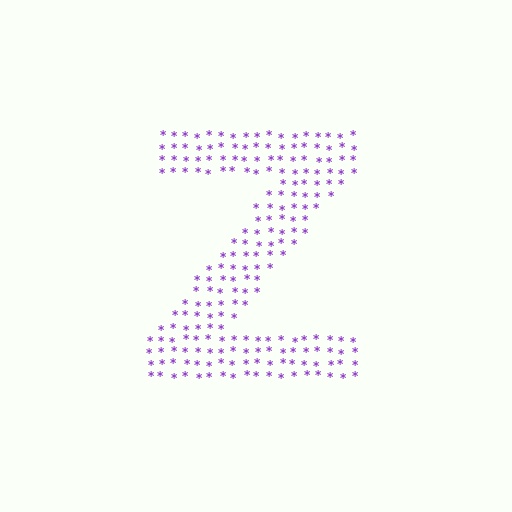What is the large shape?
The large shape is the letter Z.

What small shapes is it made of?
It is made of small asterisks.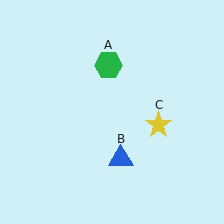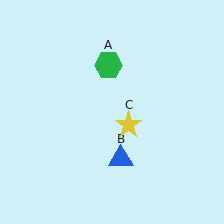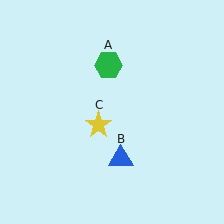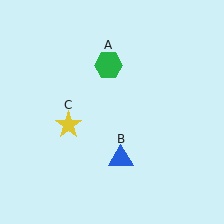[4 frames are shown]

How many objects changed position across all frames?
1 object changed position: yellow star (object C).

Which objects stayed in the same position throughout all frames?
Green hexagon (object A) and blue triangle (object B) remained stationary.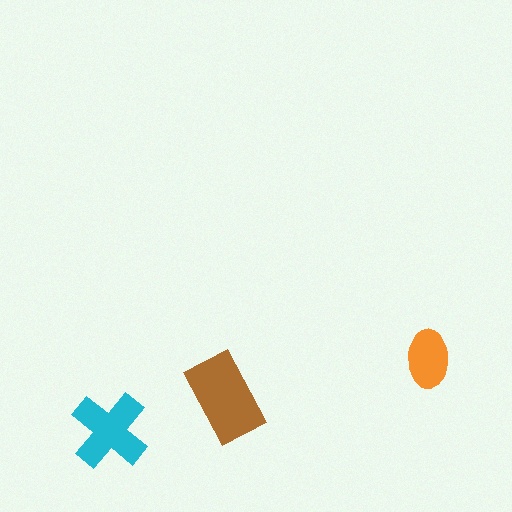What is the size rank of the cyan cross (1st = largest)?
2nd.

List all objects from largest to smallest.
The brown rectangle, the cyan cross, the orange ellipse.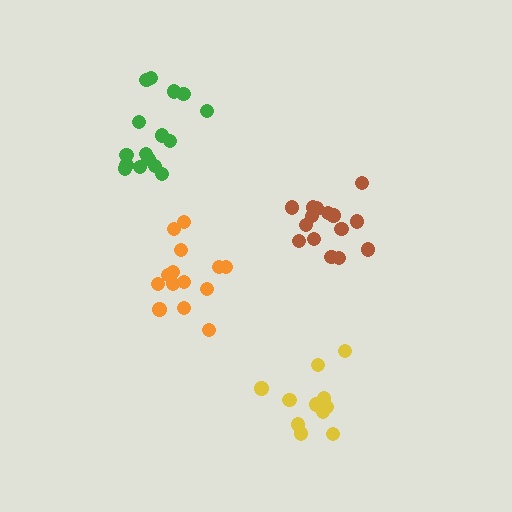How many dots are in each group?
Group 1: 11 dots, Group 2: 14 dots, Group 3: 16 dots, Group 4: 15 dots (56 total).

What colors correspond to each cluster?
The clusters are colored: yellow, orange, green, brown.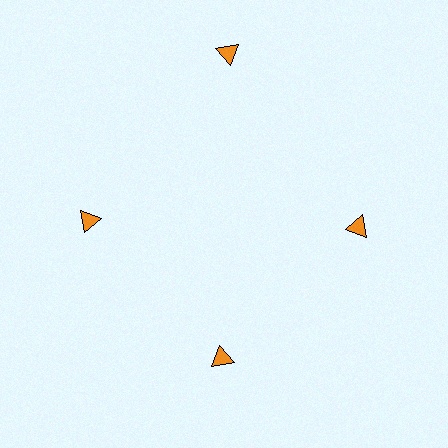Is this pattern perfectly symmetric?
No. The 4 orange triangles are arranged in a ring, but one element near the 12 o'clock position is pushed outward from the center, breaking the 4-fold rotational symmetry.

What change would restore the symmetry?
The symmetry would be restored by moving it inward, back onto the ring so that all 4 triangles sit at equal angles and equal distance from the center.